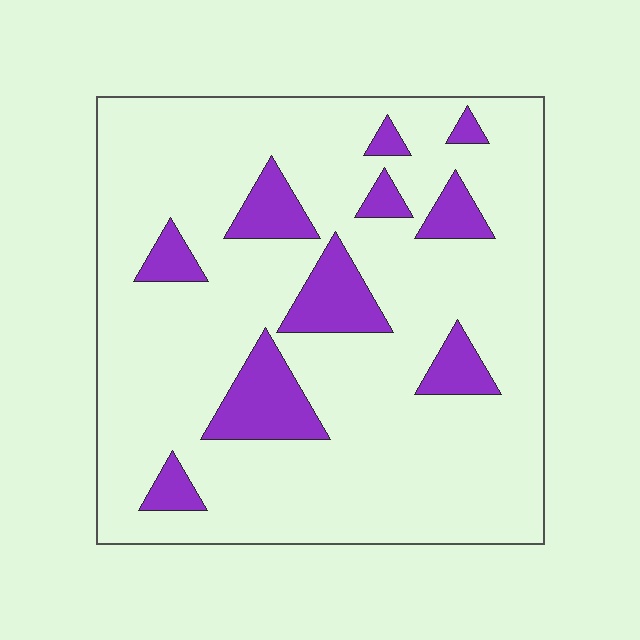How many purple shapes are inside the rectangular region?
10.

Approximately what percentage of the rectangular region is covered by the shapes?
Approximately 15%.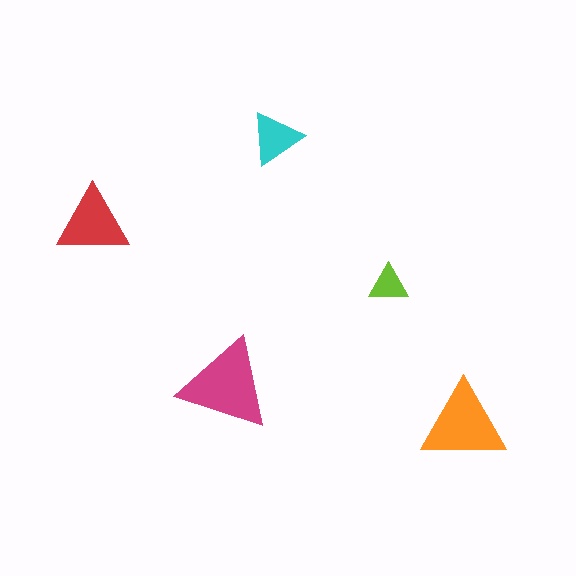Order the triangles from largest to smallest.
the magenta one, the orange one, the red one, the cyan one, the lime one.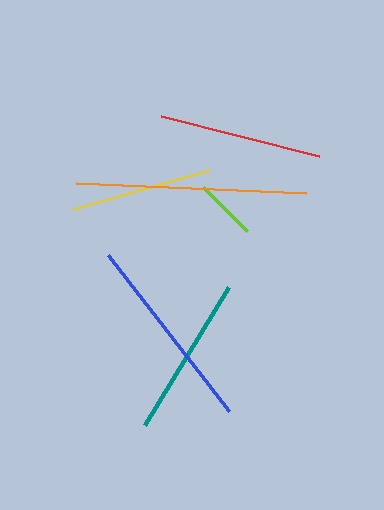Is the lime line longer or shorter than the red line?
The red line is longer than the lime line.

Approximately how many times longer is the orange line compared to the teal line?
The orange line is approximately 1.4 times the length of the teal line.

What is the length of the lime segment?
The lime segment is approximately 62 pixels long.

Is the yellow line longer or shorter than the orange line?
The orange line is longer than the yellow line.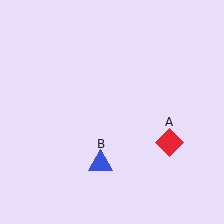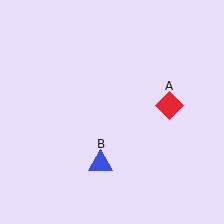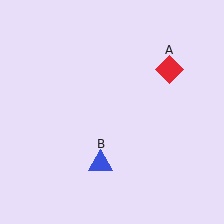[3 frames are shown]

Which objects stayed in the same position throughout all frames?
Blue triangle (object B) remained stationary.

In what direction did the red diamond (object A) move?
The red diamond (object A) moved up.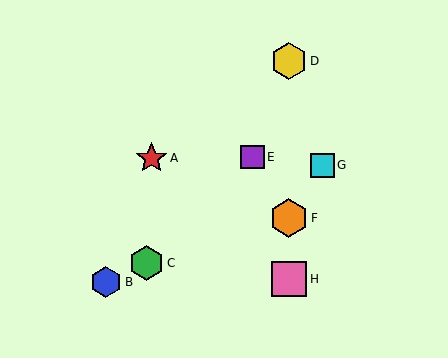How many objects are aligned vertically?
3 objects (D, F, H) are aligned vertically.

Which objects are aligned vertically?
Objects D, F, H are aligned vertically.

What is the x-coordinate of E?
Object E is at x≈252.